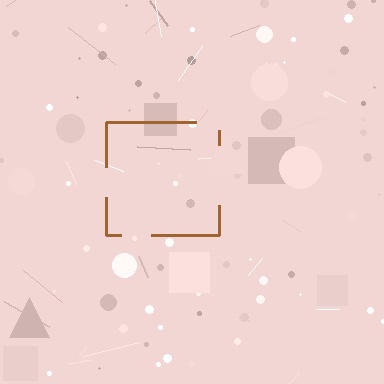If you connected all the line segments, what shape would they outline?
They would outline a square.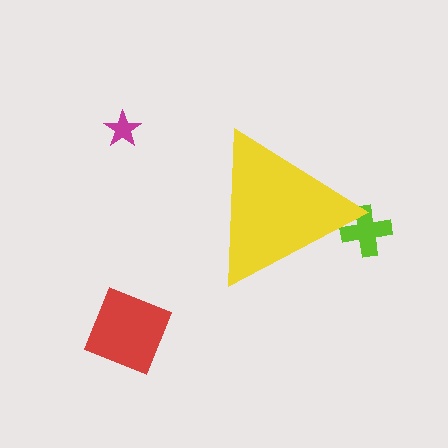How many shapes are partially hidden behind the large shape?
1 shape is partially hidden.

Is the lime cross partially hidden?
Yes, the lime cross is partially hidden behind the yellow triangle.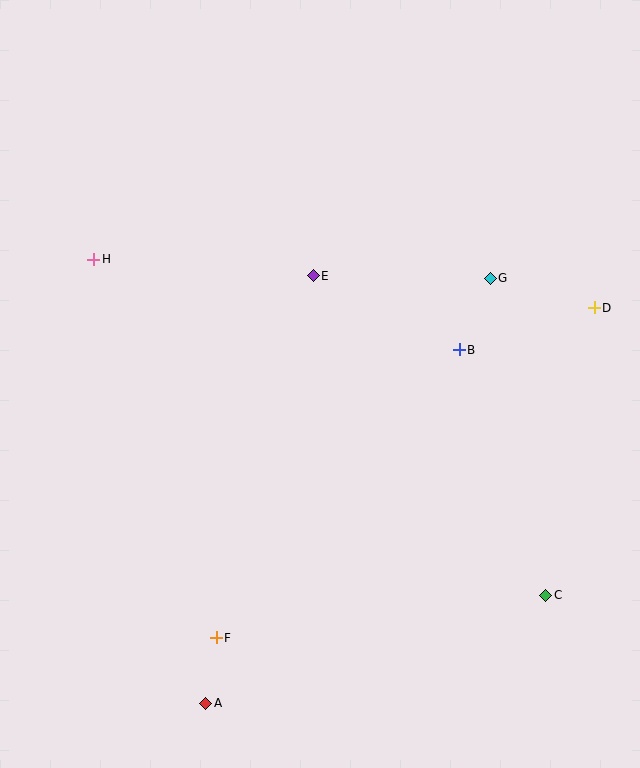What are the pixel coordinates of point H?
Point H is at (94, 259).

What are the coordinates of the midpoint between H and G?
The midpoint between H and G is at (292, 269).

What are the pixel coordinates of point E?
Point E is at (313, 276).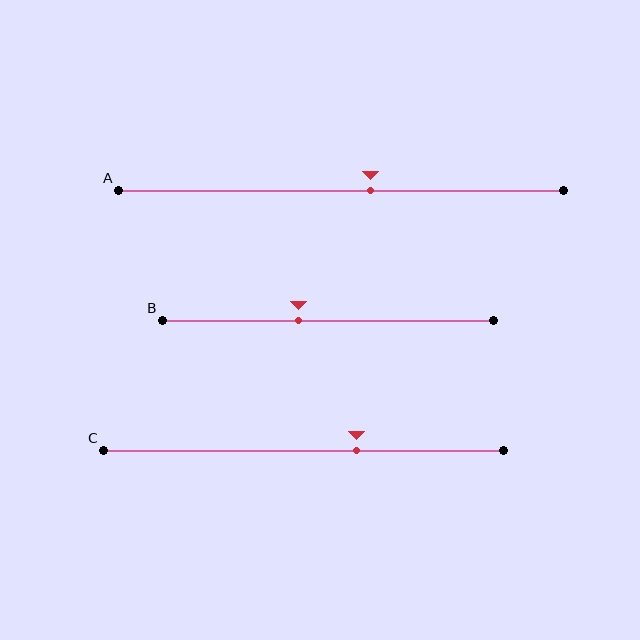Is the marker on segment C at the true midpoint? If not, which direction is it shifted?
No, the marker on segment C is shifted to the right by about 13% of the segment length.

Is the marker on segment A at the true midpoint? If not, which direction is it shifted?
No, the marker on segment A is shifted to the right by about 7% of the segment length.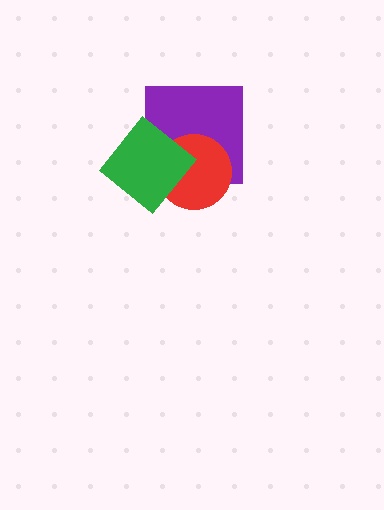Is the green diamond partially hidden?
No, no other shape covers it.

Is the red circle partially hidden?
Yes, it is partially covered by another shape.